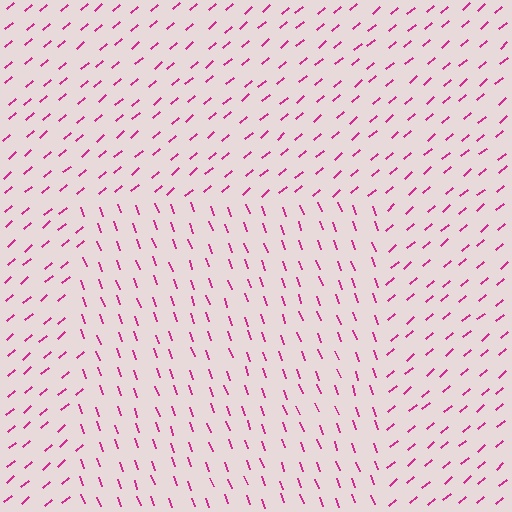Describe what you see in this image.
The image is filled with small magenta line segments. A rectangle region in the image has lines oriented differently from the surrounding lines, creating a visible texture boundary.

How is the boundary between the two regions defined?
The boundary is defined purely by a change in line orientation (approximately 69 degrees difference). All lines are the same color and thickness.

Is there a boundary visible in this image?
Yes, there is a texture boundary formed by a change in line orientation.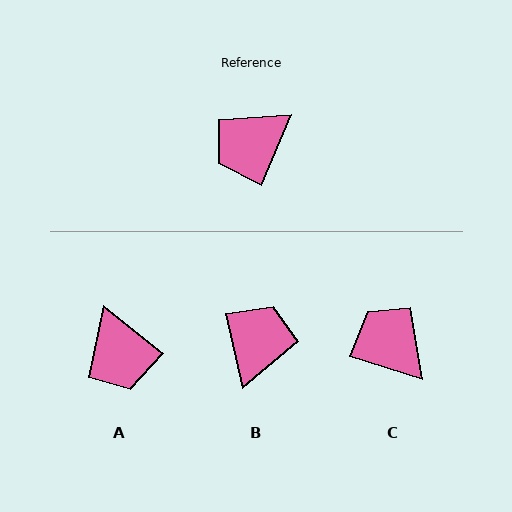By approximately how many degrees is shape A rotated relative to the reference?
Approximately 74 degrees counter-clockwise.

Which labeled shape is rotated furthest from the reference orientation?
B, about 144 degrees away.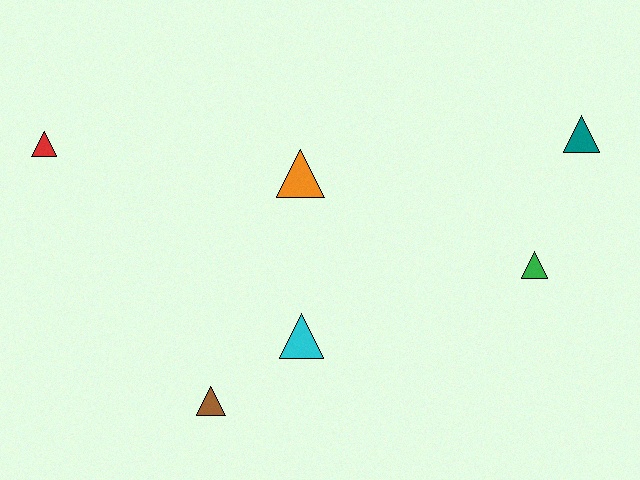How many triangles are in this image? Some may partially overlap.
There are 6 triangles.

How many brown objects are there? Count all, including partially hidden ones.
There is 1 brown object.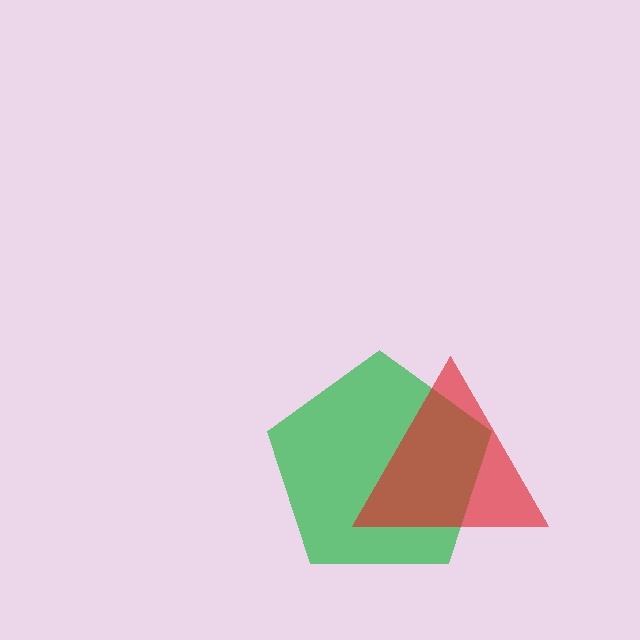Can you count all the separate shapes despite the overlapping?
Yes, there are 2 separate shapes.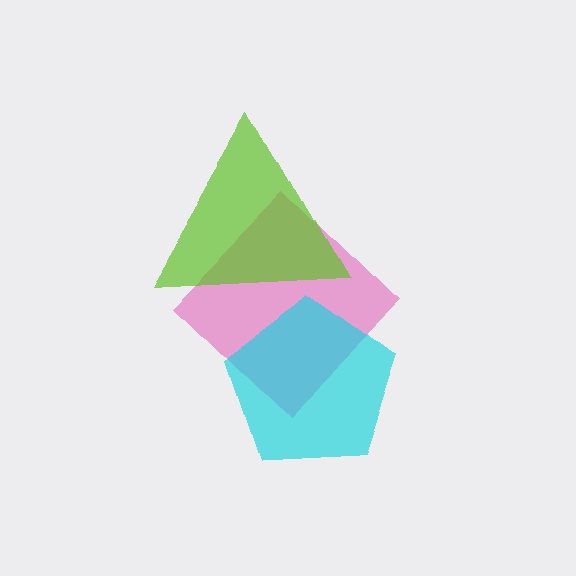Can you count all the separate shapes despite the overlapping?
Yes, there are 3 separate shapes.